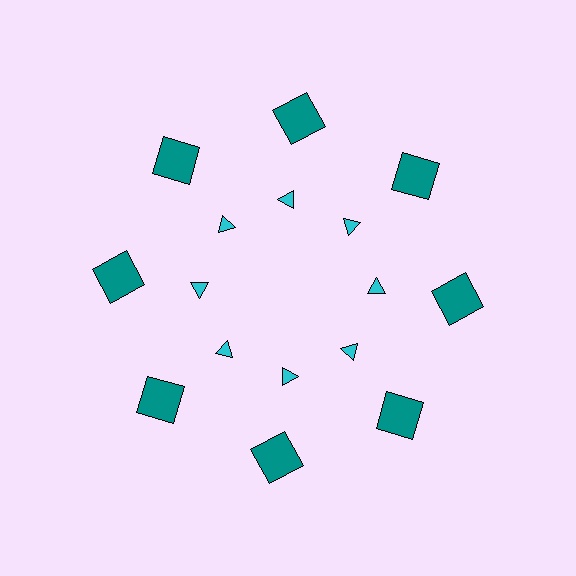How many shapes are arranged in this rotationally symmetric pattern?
There are 16 shapes, arranged in 8 groups of 2.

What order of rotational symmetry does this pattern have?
This pattern has 8-fold rotational symmetry.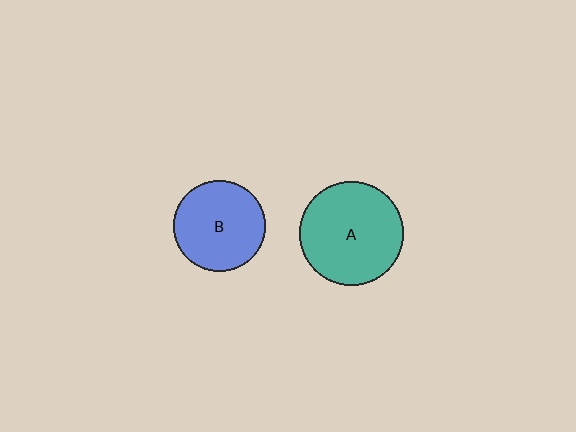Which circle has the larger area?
Circle A (teal).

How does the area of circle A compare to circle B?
Approximately 1.3 times.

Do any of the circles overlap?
No, none of the circles overlap.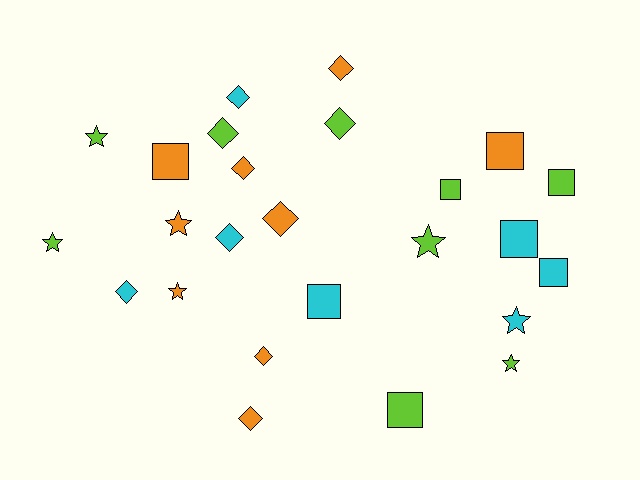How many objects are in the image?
There are 25 objects.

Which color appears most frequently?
Lime, with 9 objects.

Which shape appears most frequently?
Diamond, with 10 objects.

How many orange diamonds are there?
There are 5 orange diamonds.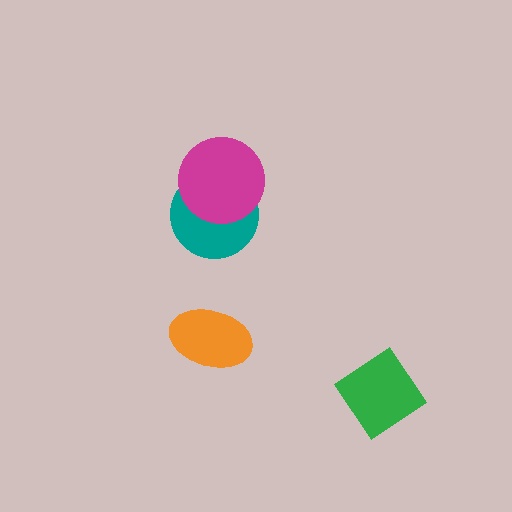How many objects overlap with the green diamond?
0 objects overlap with the green diamond.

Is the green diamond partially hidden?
No, no other shape covers it.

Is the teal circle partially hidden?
Yes, it is partially covered by another shape.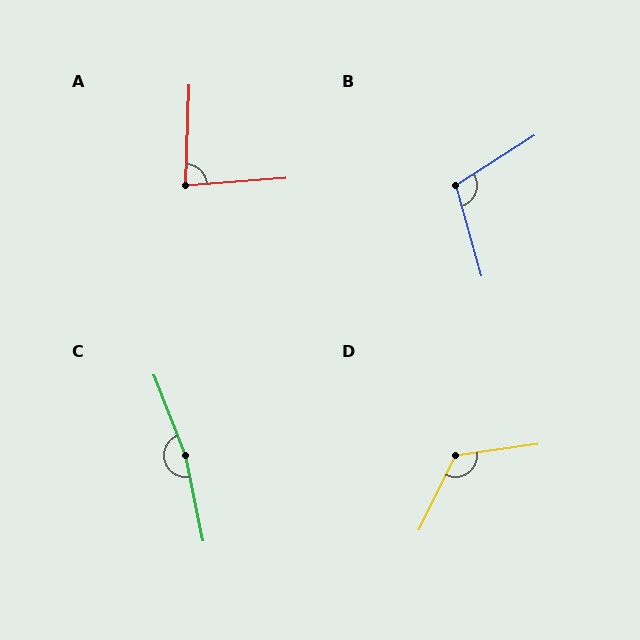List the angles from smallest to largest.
A (84°), B (107°), D (124°), C (170°).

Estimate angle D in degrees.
Approximately 124 degrees.